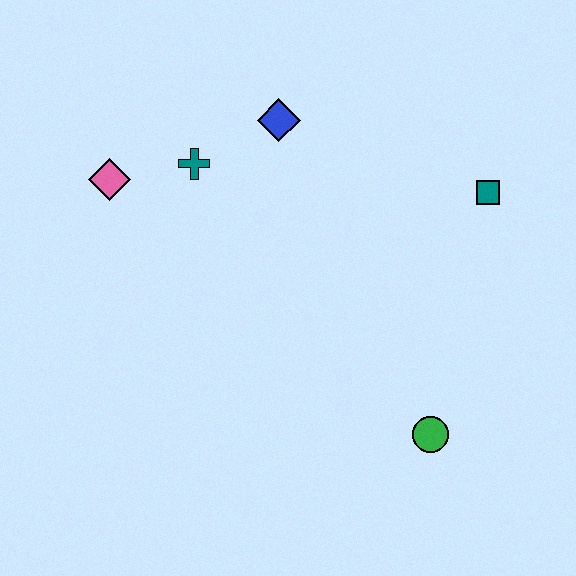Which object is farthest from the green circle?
The pink diamond is farthest from the green circle.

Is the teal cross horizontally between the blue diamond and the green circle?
No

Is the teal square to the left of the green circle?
No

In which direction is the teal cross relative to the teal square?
The teal cross is to the left of the teal square.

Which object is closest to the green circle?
The teal square is closest to the green circle.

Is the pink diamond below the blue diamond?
Yes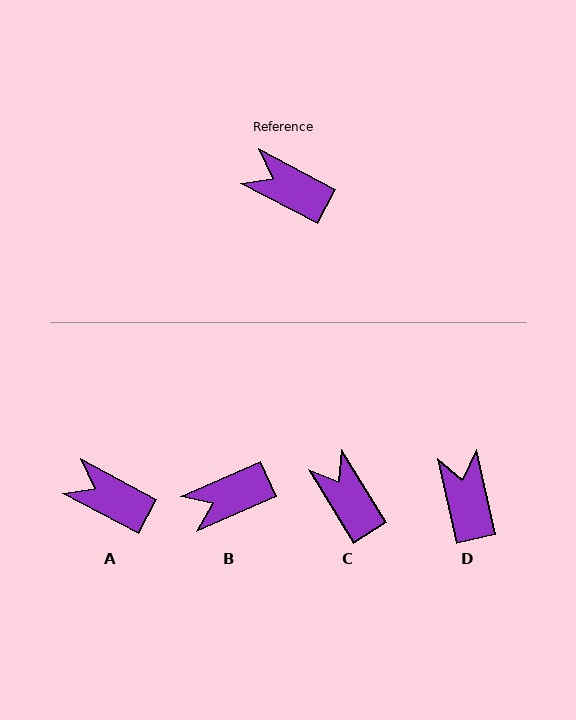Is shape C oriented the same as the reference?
No, it is off by about 30 degrees.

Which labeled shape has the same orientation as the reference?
A.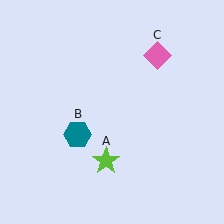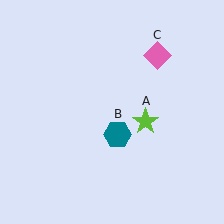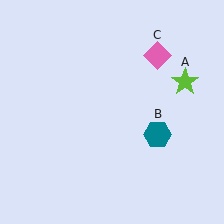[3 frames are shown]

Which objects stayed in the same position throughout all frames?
Pink diamond (object C) remained stationary.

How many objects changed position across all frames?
2 objects changed position: lime star (object A), teal hexagon (object B).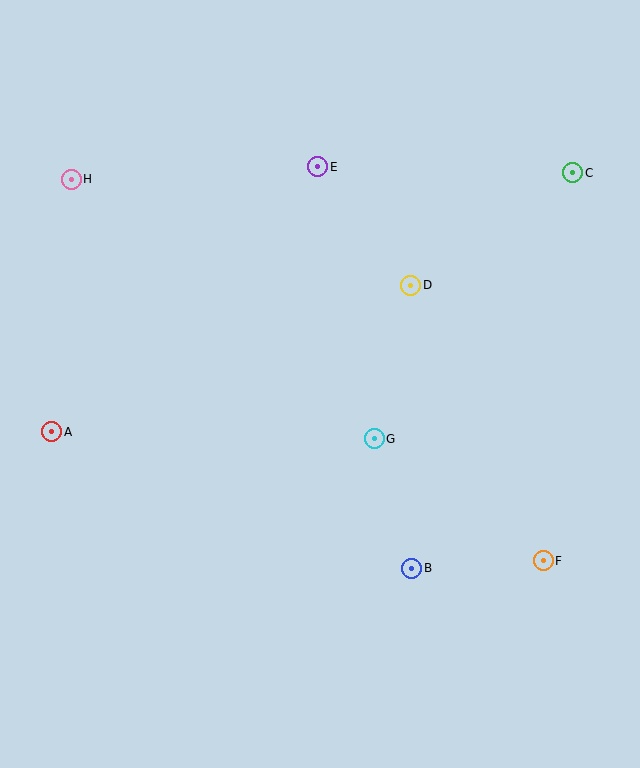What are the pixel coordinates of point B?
Point B is at (412, 568).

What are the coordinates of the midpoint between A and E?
The midpoint between A and E is at (185, 299).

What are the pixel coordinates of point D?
Point D is at (411, 285).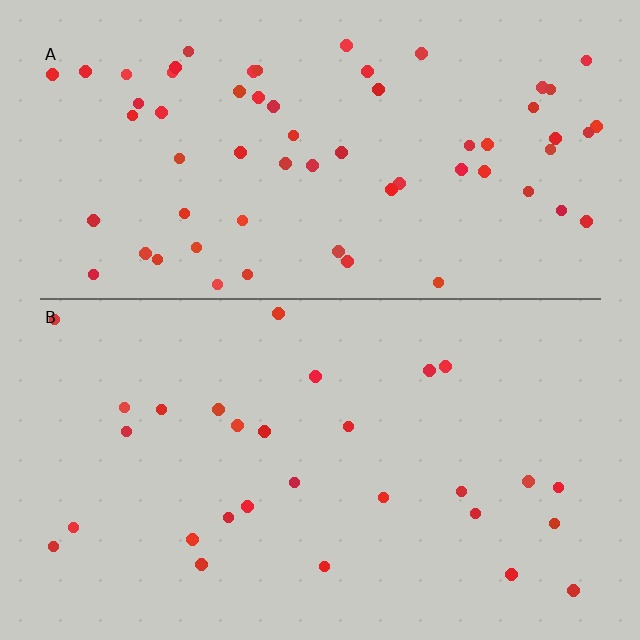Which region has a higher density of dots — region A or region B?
A (the top).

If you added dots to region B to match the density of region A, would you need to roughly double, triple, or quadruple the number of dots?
Approximately double.